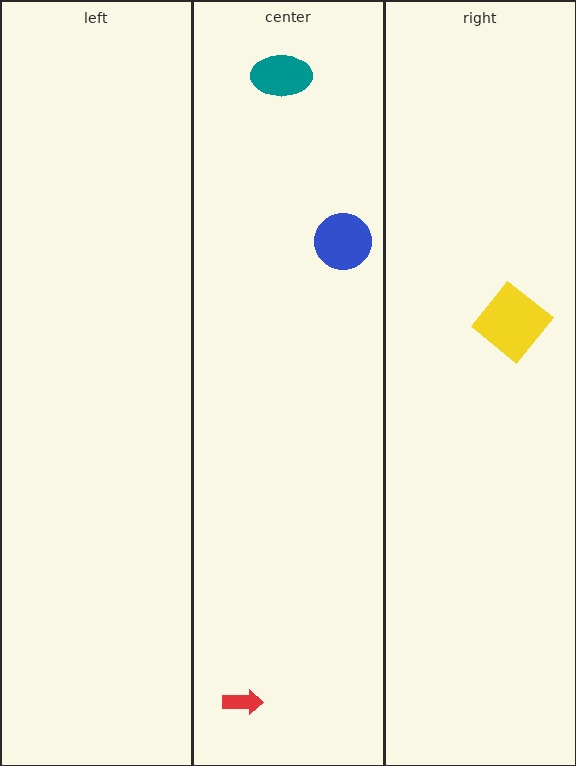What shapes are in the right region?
The yellow diamond.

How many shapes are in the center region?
3.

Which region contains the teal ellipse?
The center region.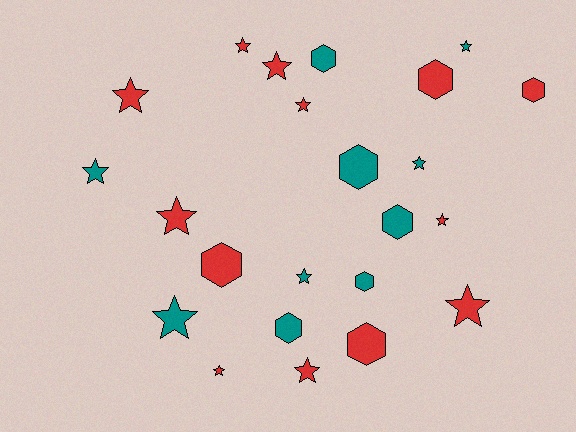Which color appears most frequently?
Red, with 13 objects.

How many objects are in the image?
There are 23 objects.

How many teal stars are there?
There are 5 teal stars.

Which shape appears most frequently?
Star, with 14 objects.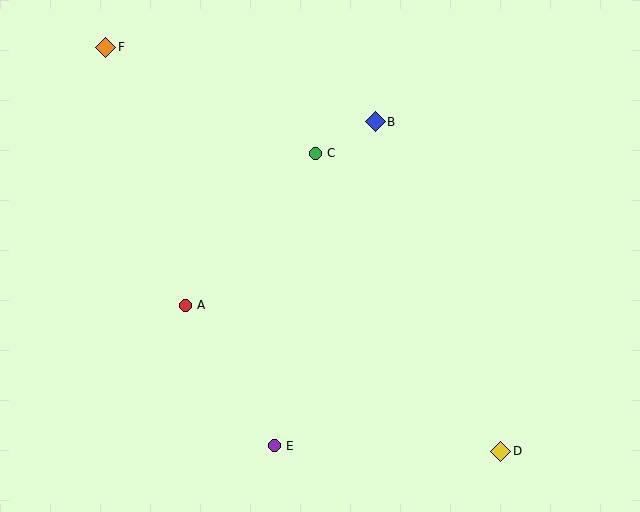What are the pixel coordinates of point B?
Point B is at (375, 122).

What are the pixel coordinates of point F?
Point F is at (106, 47).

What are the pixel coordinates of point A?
Point A is at (185, 305).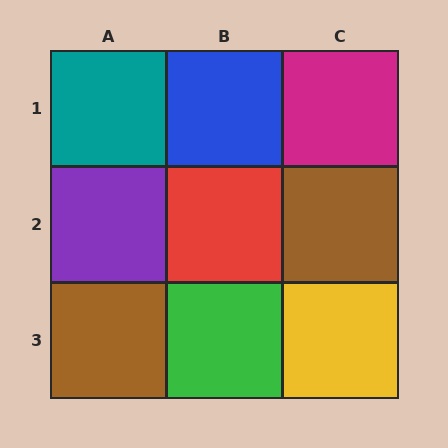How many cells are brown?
2 cells are brown.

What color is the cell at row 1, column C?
Magenta.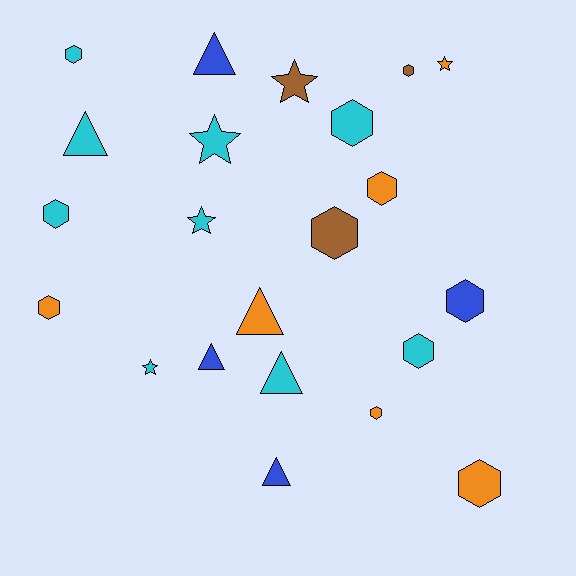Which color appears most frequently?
Cyan, with 9 objects.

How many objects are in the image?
There are 22 objects.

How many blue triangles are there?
There are 3 blue triangles.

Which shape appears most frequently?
Hexagon, with 11 objects.